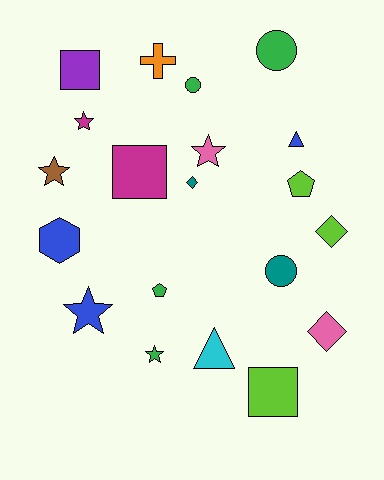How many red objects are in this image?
There are no red objects.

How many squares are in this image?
There are 3 squares.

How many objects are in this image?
There are 20 objects.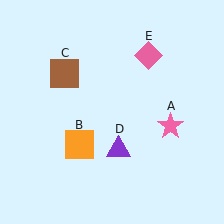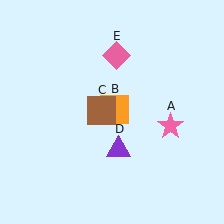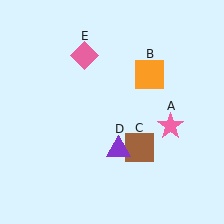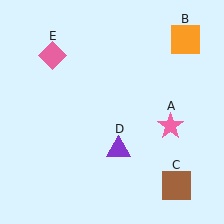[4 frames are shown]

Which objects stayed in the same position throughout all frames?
Pink star (object A) and purple triangle (object D) remained stationary.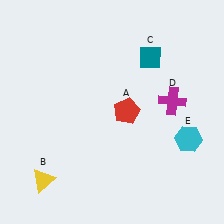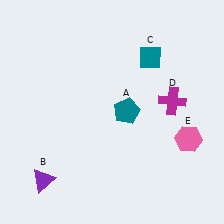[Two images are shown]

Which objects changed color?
A changed from red to teal. B changed from yellow to purple. E changed from cyan to pink.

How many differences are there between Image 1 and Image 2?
There are 3 differences between the two images.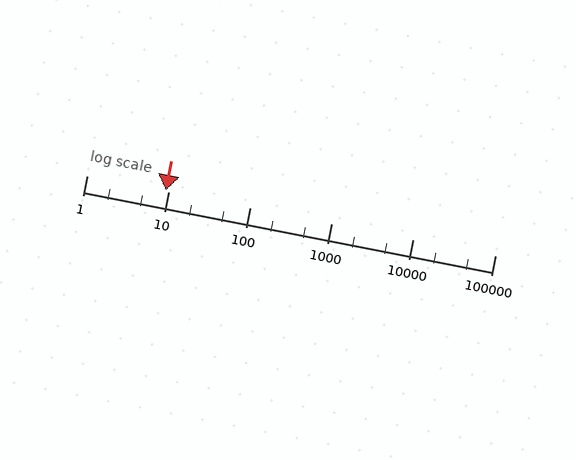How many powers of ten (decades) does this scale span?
The scale spans 5 decades, from 1 to 100000.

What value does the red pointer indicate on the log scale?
The pointer indicates approximately 9.2.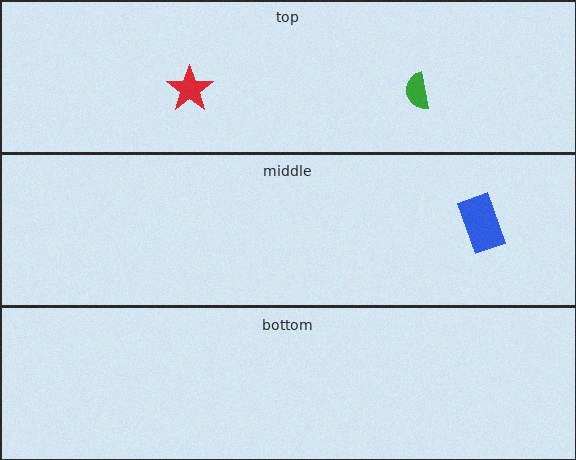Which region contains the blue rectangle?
The middle region.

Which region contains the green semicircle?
The top region.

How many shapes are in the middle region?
1.